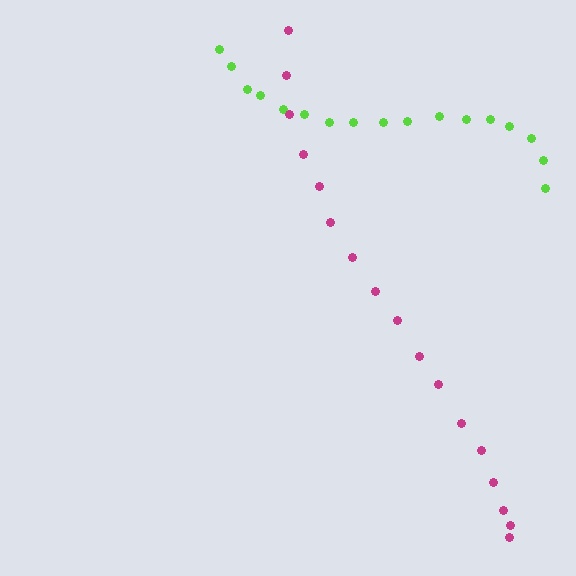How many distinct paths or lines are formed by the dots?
There are 2 distinct paths.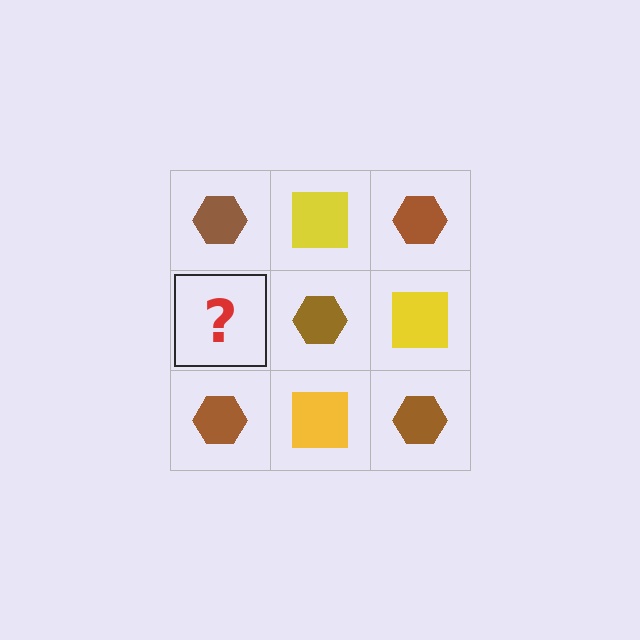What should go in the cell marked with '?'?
The missing cell should contain a yellow square.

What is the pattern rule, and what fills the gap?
The rule is that it alternates brown hexagon and yellow square in a checkerboard pattern. The gap should be filled with a yellow square.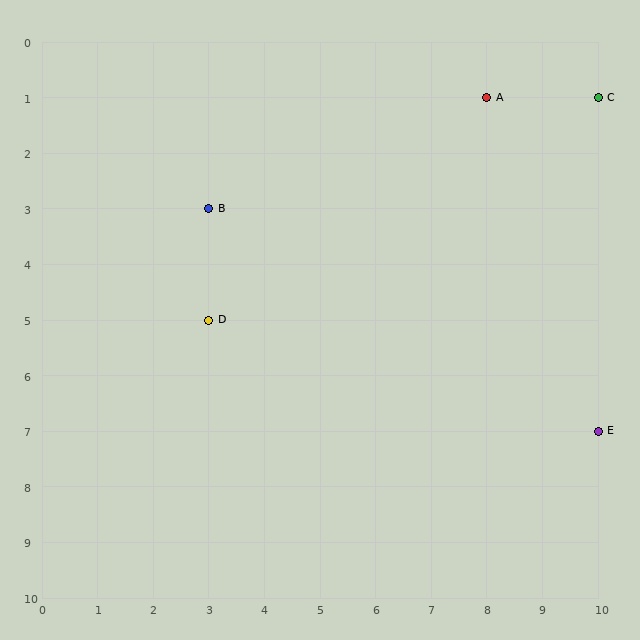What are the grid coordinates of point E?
Point E is at grid coordinates (10, 7).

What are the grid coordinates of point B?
Point B is at grid coordinates (3, 3).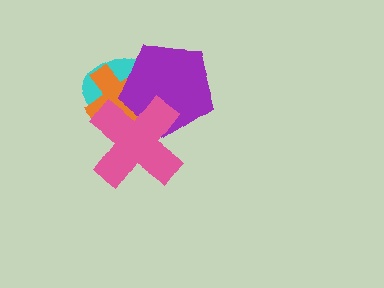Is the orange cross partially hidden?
Yes, it is partially covered by another shape.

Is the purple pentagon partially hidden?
Yes, it is partially covered by another shape.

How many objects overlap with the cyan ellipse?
3 objects overlap with the cyan ellipse.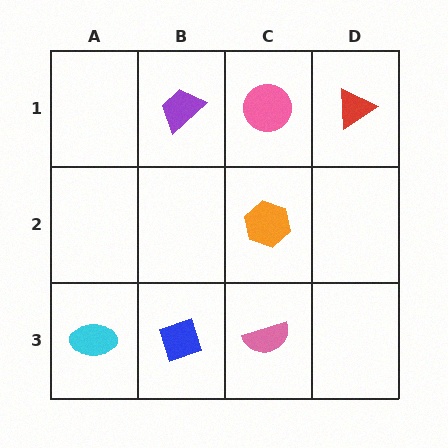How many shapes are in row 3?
3 shapes.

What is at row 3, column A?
A cyan ellipse.